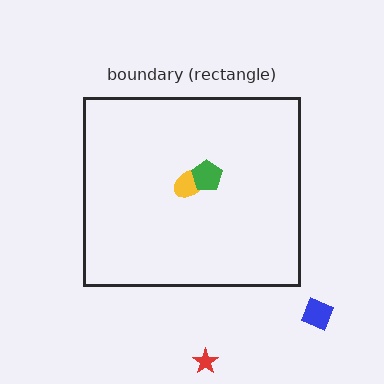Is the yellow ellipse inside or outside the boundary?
Inside.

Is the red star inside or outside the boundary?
Outside.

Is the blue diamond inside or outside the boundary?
Outside.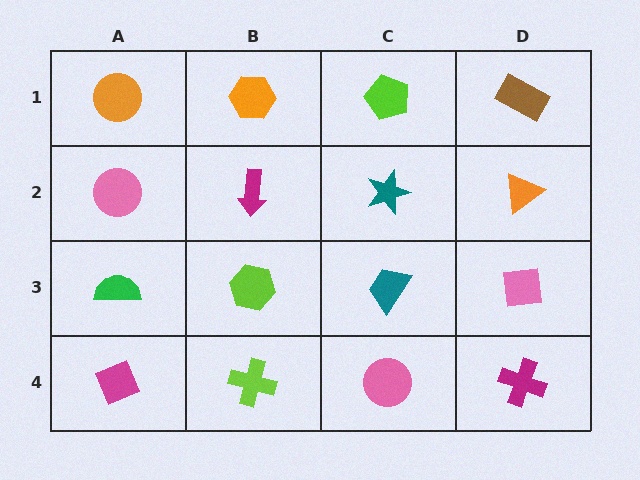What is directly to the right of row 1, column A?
An orange hexagon.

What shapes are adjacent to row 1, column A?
A pink circle (row 2, column A), an orange hexagon (row 1, column B).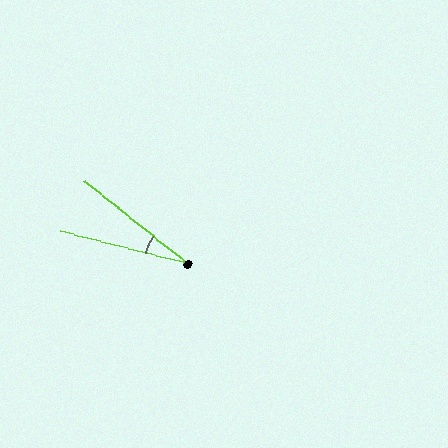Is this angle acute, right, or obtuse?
It is acute.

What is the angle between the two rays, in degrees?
Approximately 25 degrees.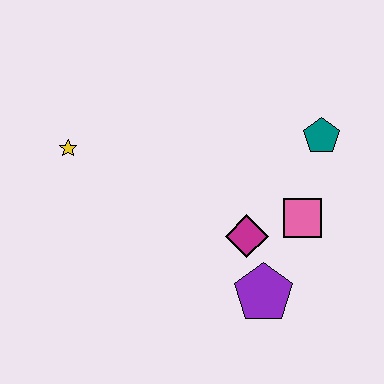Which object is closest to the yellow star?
The magenta diamond is closest to the yellow star.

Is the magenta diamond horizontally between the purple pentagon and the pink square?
No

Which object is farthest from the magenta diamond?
The yellow star is farthest from the magenta diamond.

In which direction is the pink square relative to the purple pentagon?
The pink square is above the purple pentagon.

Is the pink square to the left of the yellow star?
No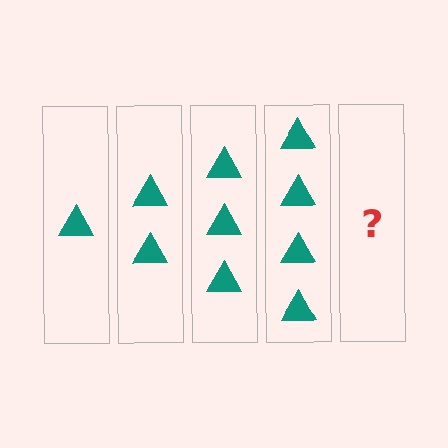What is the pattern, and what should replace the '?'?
The pattern is that each step adds one more triangle. The '?' should be 5 triangles.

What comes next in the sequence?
The next element should be 5 triangles.